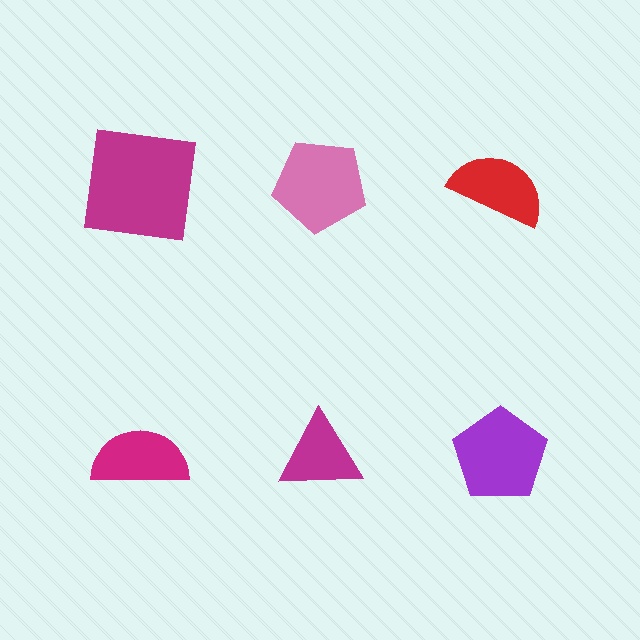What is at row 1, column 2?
A pink pentagon.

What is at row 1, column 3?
A red semicircle.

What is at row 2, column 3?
A purple pentagon.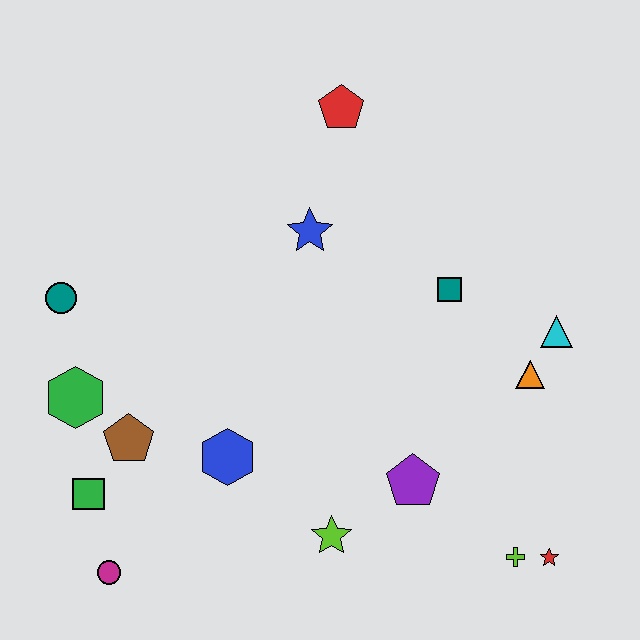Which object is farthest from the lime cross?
The teal circle is farthest from the lime cross.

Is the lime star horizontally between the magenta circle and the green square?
No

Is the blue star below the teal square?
No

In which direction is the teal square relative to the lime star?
The teal square is above the lime star.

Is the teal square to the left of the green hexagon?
No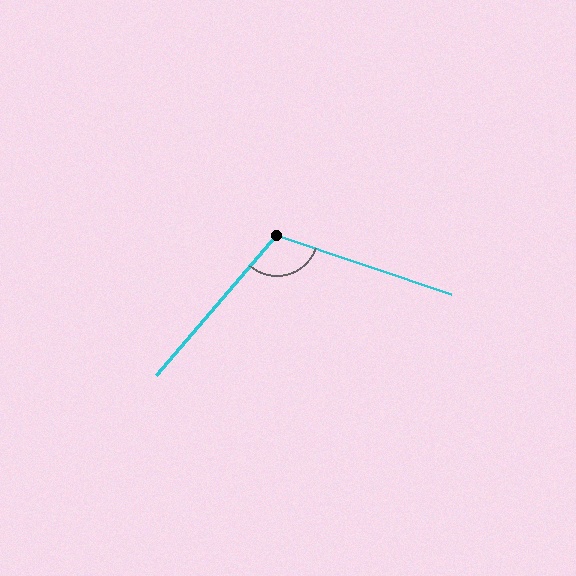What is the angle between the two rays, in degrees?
Approximately 112 degrees.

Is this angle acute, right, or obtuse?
It is obtuse.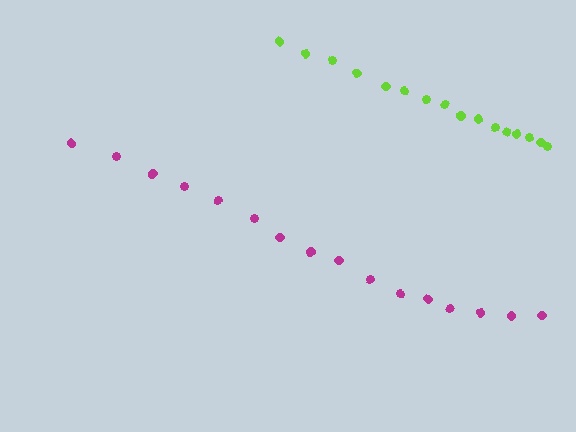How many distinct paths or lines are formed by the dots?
There are 2 distinct paths.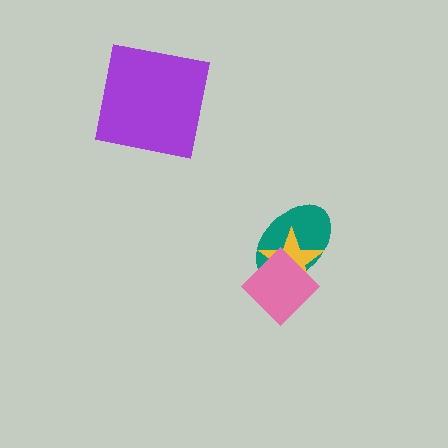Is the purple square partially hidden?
No, no other shape covers it.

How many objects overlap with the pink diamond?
2 objects overlap with the pink diamond.